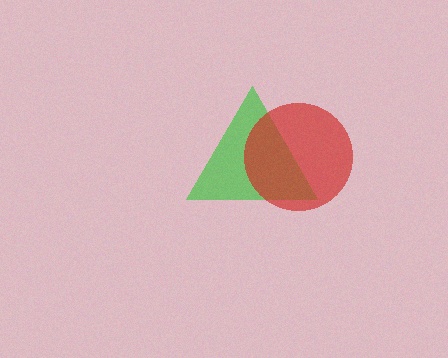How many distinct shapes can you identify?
There are 2 distinct shapes: a green triangle, a red circle.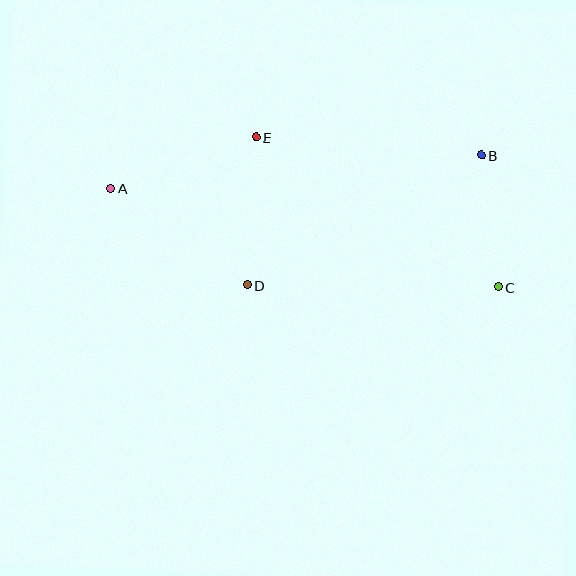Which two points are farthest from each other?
Points A and C are farthest from each other.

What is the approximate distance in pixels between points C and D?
The distance between C and D is approximately 251 pixels.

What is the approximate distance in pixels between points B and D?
The distance between B and D is approximately 267 pixels.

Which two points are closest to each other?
Points B and C are closest to each other.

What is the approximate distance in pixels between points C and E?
The distance between C and E is approximately 285 pixels.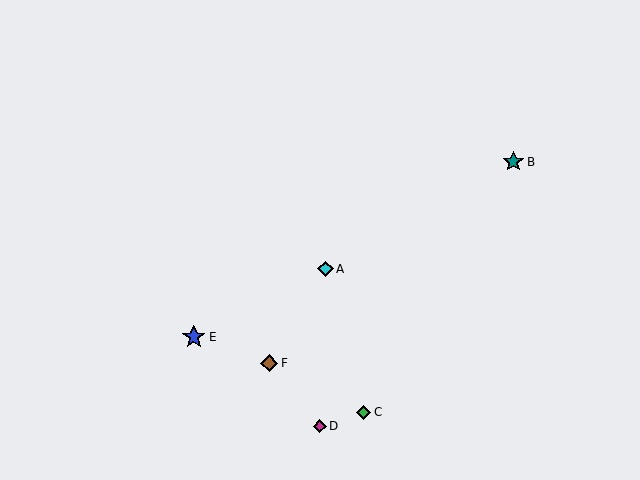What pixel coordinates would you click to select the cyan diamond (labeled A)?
Click at (325, 269) to select the cyan diamond A.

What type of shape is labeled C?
Shape C is a green diamond.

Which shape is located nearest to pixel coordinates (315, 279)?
The cyan diamond (labeled A) at (325, 269) is nearest to that location.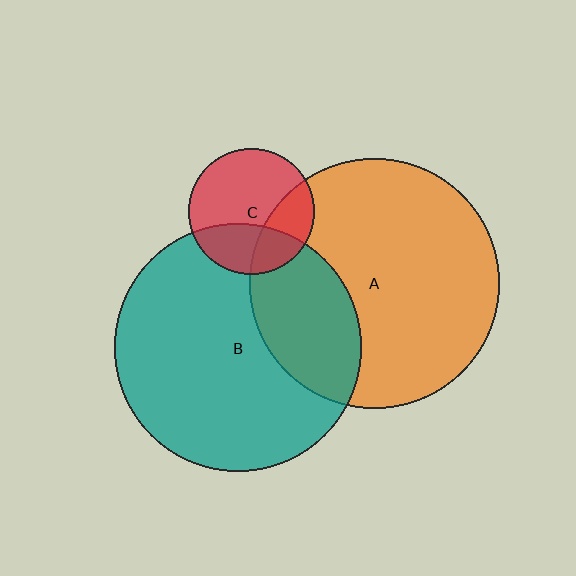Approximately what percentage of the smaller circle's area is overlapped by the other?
Approximately 30%.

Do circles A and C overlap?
Yes.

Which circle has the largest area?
Circle A (orange).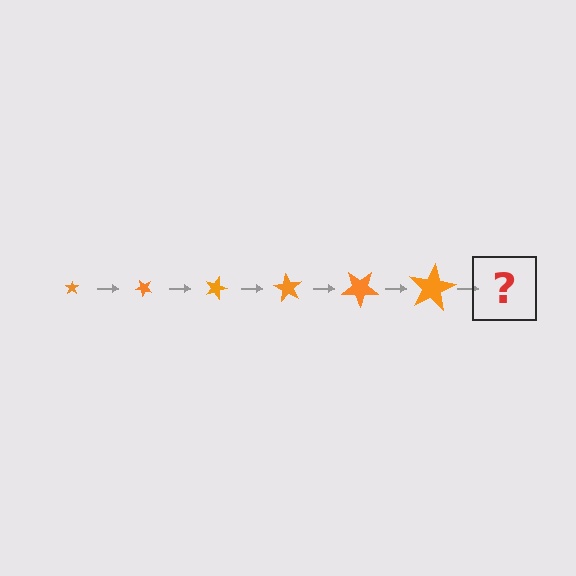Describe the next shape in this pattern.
It should be a star, larger than the previous one and rotated 270 degrees from the start.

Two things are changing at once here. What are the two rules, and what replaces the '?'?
The two rules are that the star grows larger each step and it rotates 45 degrees each step. The '?' should be a star, larger than the previous one and rotated 270 degrees from the start.